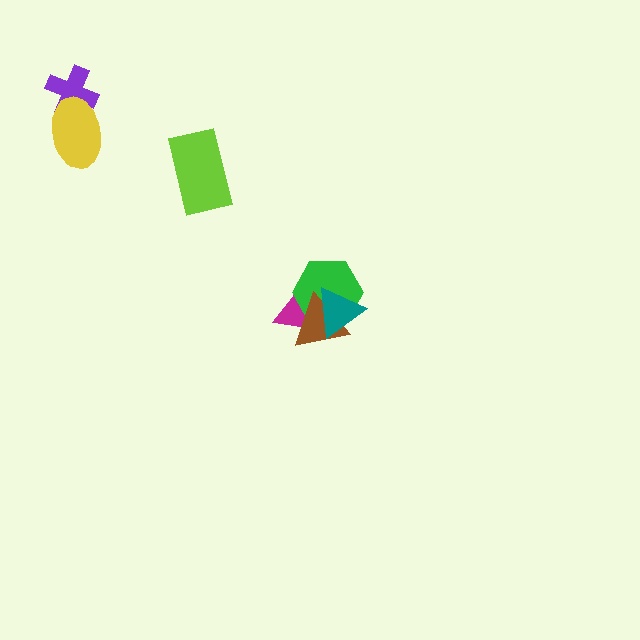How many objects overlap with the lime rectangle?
0 objects overlap with the lime rectangle.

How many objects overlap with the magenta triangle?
3 objects overlap with the magenta triangle.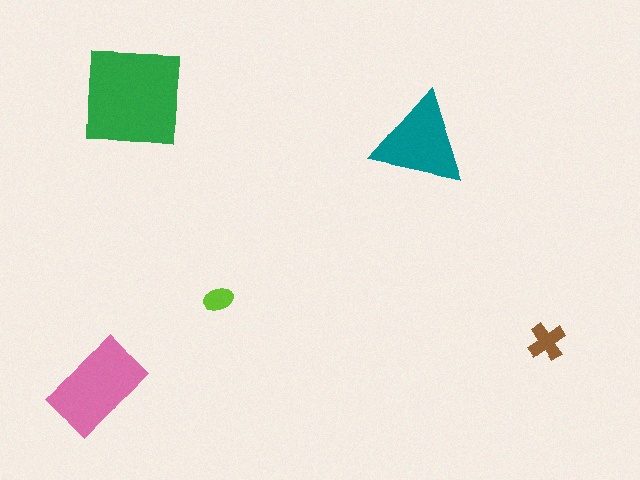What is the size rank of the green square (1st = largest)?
1st.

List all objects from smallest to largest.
The lime ellipse, the brown cross, the teal triangle, the pink rectangle, the green square.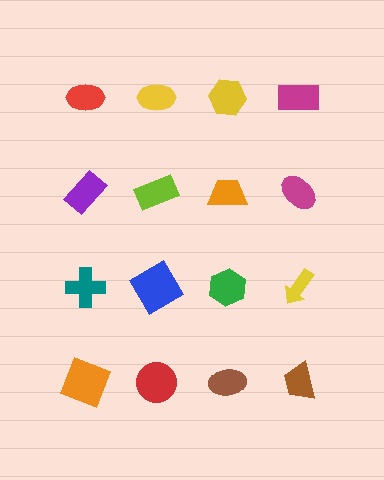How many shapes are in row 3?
4 shapes.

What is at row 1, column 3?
A yellow hexagon.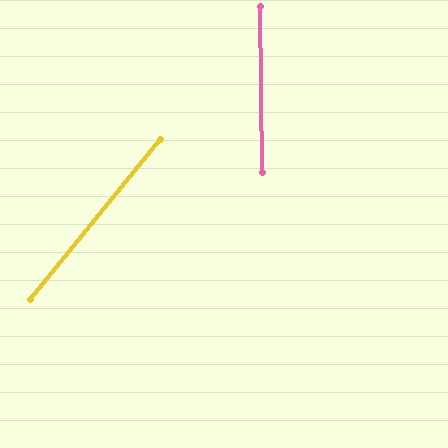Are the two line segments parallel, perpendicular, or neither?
Neither parallel nor perpendicular — they differ by about 40°.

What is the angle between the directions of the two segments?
Approximately 40 degrees.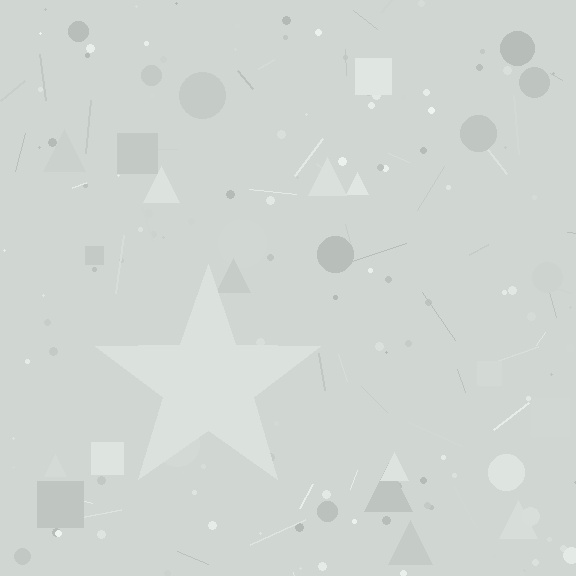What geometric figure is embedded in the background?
A star is embedded in the background.